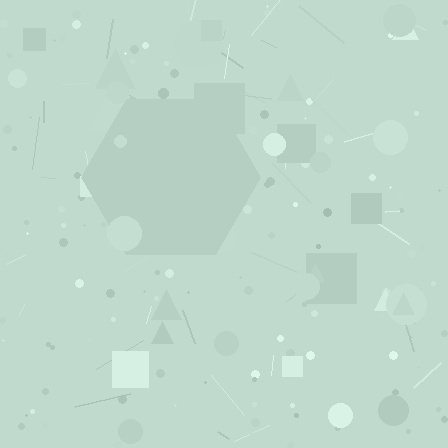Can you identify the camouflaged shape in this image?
The camouflaged shape is a hexagon.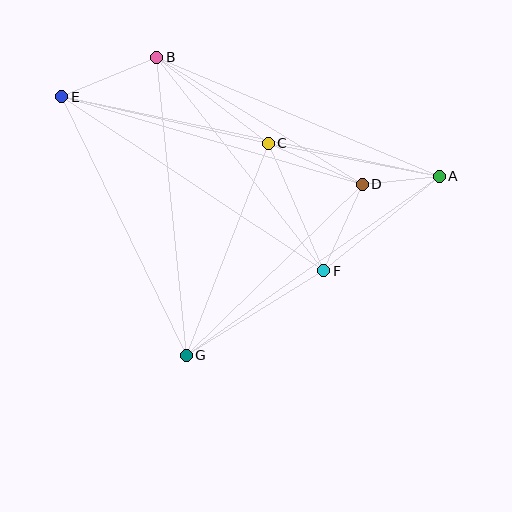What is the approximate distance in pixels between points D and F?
The distance between D and F is approximately 95 pixels.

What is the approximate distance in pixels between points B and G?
The distance between B and G is approximately 299 pixels.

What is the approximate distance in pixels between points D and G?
The distance between D and G is approximately 245 pixels.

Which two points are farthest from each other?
Points A and E are farthest from each other.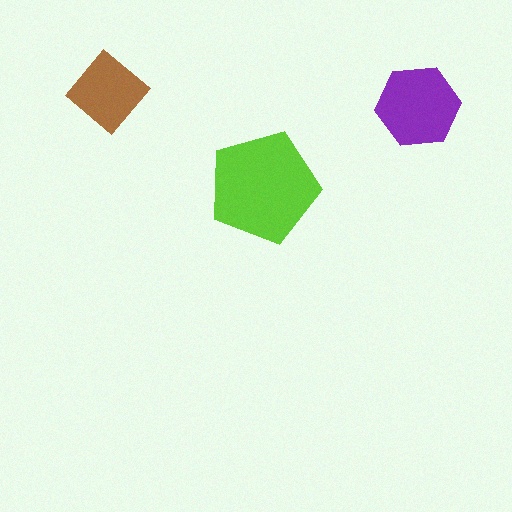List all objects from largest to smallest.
The lime pentagon, the purple hexagon, the brown diamond.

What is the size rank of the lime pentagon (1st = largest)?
1st.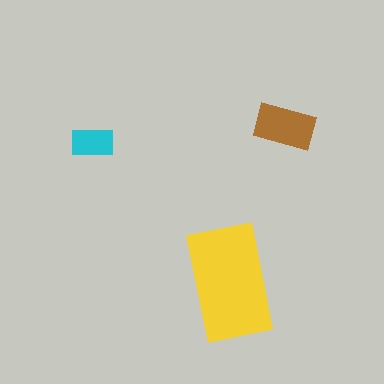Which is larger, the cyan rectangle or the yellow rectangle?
The yellow one.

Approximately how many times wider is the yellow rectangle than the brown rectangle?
About 2 times wider.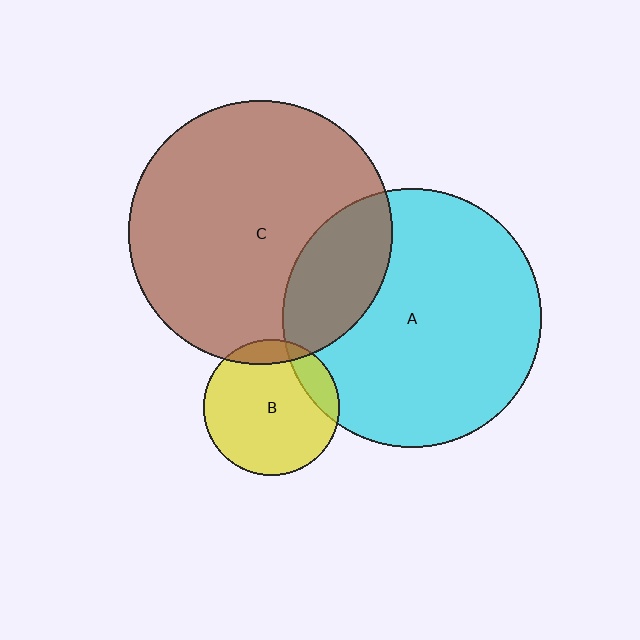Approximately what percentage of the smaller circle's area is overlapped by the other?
Approximately 10%.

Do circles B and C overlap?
Yes.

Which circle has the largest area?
Circle C (brown).